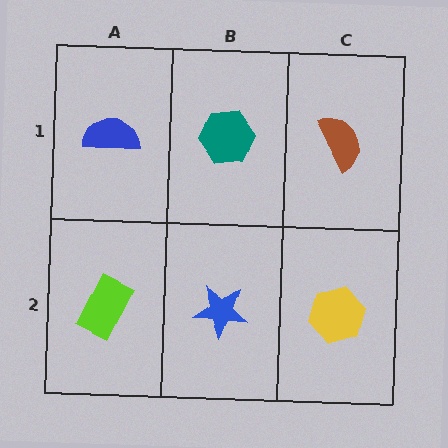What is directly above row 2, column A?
A blue semicircle.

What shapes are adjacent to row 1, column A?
A lime rectangle (row 2, column A), a teal hexagon (row 1, column B).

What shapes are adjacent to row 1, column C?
A yellow hexagon (row 2, column C), a teal hexagon (row 1, column B).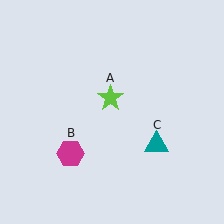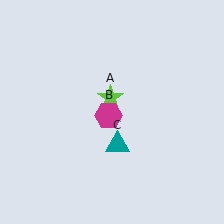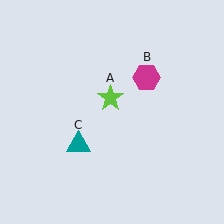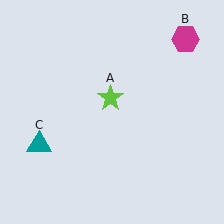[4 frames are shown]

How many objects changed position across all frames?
2 objects changed position: magenta hexagon (object B), teal triangle (object C).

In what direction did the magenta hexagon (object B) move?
The magenta hexagon (object B) moved up and to the right.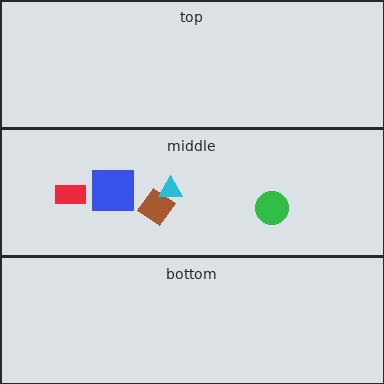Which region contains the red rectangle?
The middle region.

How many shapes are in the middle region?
5.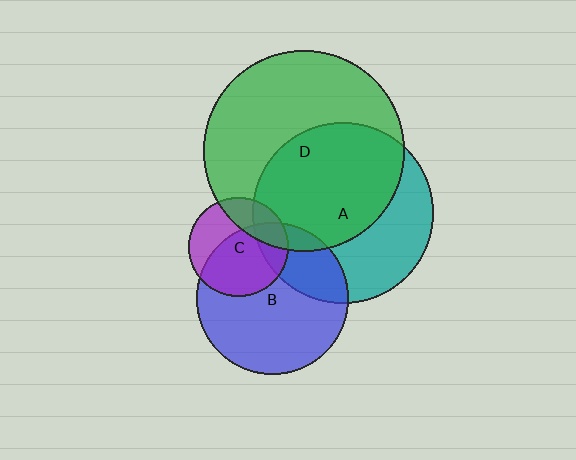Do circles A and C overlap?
Yes.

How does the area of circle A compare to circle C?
Approximately 3.3 times.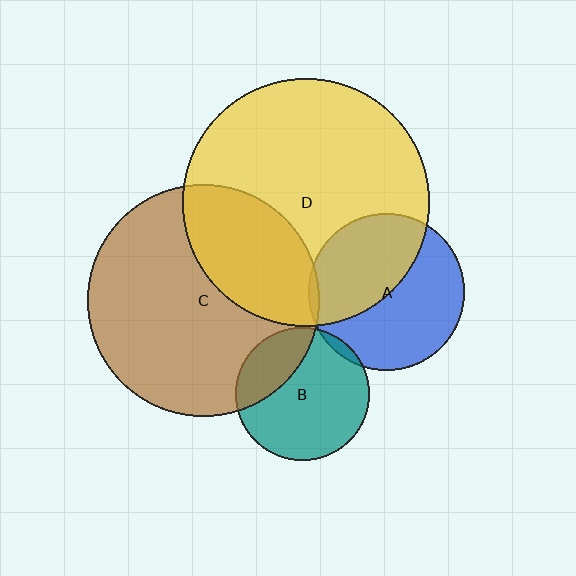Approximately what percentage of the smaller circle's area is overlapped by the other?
Approximately 25%.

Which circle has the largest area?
Circle D (yellow).